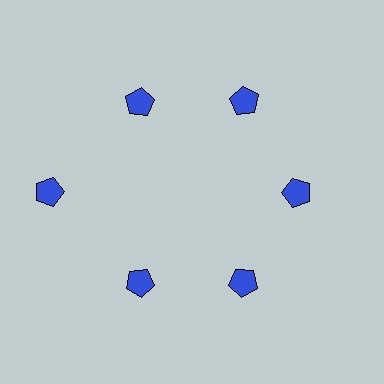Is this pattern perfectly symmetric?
No. The 6 blue pentagons are arranged in a ring, but one element near the 9 o'clock position is pushed outward from the center, breaking the 6-fold rotational symmetry.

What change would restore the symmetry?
The symmetry would be restored by moving it inward, back onto the ring so that all 6 pentagons sit at equal angles and equal distance from the center.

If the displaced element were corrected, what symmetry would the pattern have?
It would have 6-fold rotational symmetry — the pattern would map onto itself every 60 degrees.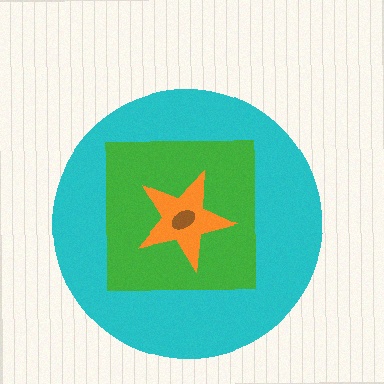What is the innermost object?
The brown ellipse.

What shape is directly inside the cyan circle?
The green square.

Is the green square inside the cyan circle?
Yes.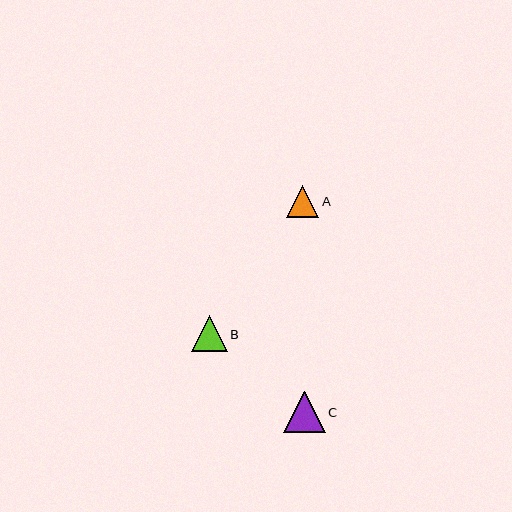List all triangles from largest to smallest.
From largest to smallest: C, B, A.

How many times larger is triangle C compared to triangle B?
Triangle C is approximately 1.2 times the size of triangle B.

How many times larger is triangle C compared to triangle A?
Triangle C is approximately 1.3 times the size of triangle A.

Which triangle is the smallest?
Triangle A is the smallest with a size of approximately 33 pixels.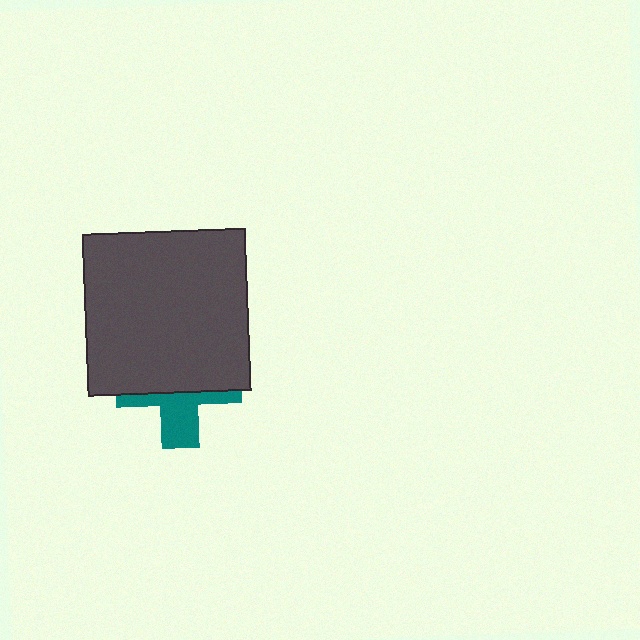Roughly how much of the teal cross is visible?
A small part of it is visible (roughly 39%).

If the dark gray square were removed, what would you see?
You would see the complete teal cross.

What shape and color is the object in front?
The object in front is a dark gray square.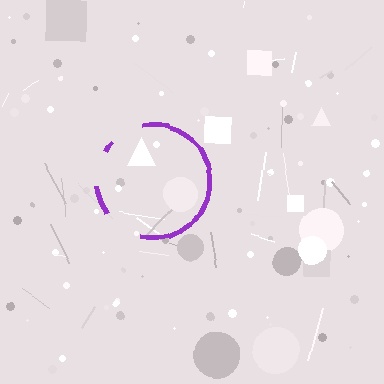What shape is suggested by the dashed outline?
The dashed outline suggests a circle.